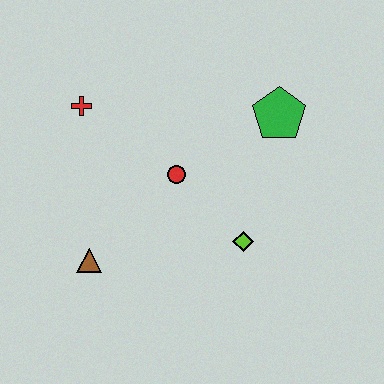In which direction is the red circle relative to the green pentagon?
The red circle is to the left of the green pentagon.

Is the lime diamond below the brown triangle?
No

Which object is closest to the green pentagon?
The red circle is closest to the green pentagon.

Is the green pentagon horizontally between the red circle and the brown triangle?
No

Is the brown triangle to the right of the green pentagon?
No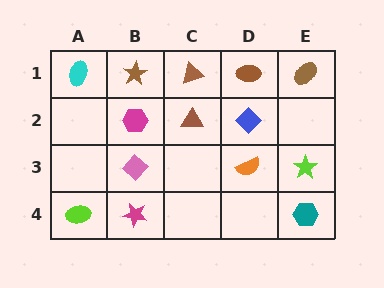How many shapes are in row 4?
3 shapes.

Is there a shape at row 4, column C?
No, that cell is empty.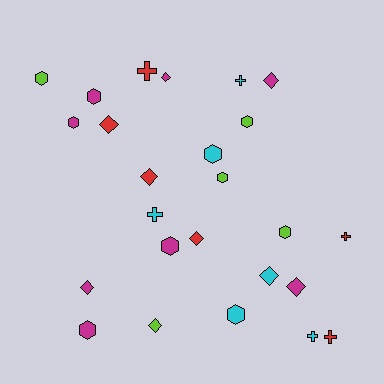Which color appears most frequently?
Magenta, with 8 objects.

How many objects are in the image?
There are 25 objects.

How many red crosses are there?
There are 3 red crosses.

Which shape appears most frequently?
Hexagon, with 10 objects.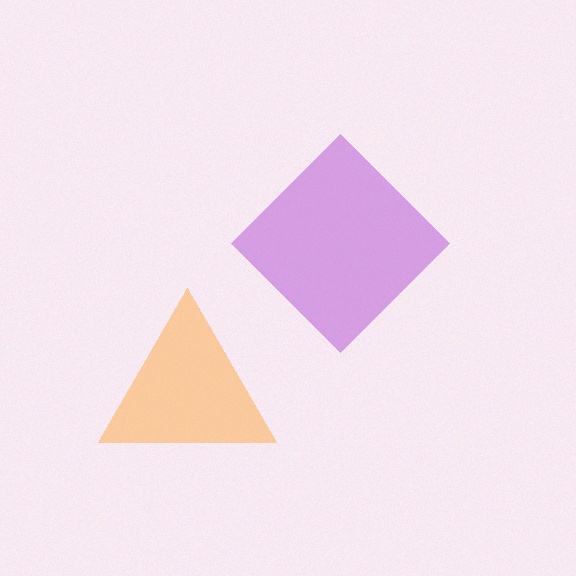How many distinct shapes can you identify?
There are 2 distinct shapes: an orange triangle, a purple diamond.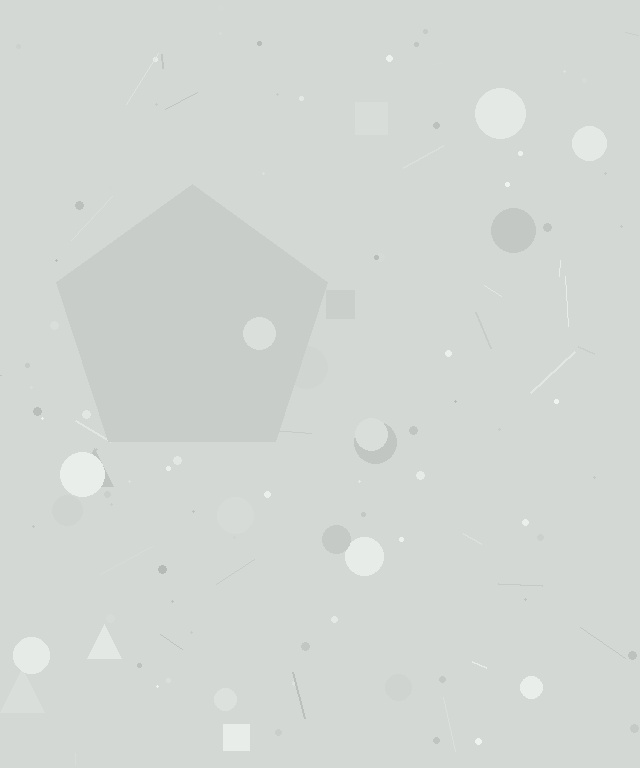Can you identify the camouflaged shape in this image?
The camouflaged shape is a pentagon.